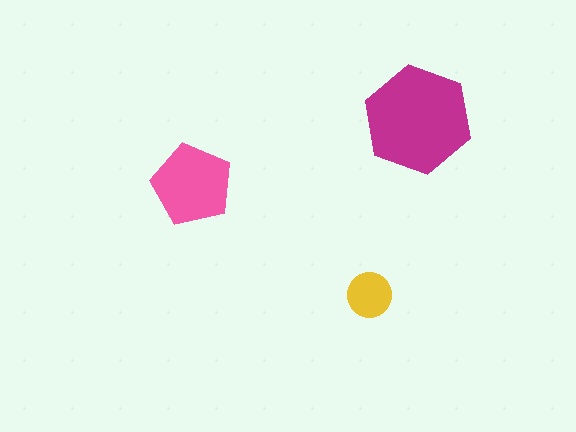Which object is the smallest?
The yellow circle.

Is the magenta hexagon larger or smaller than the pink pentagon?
Larger.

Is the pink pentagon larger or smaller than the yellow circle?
Larger.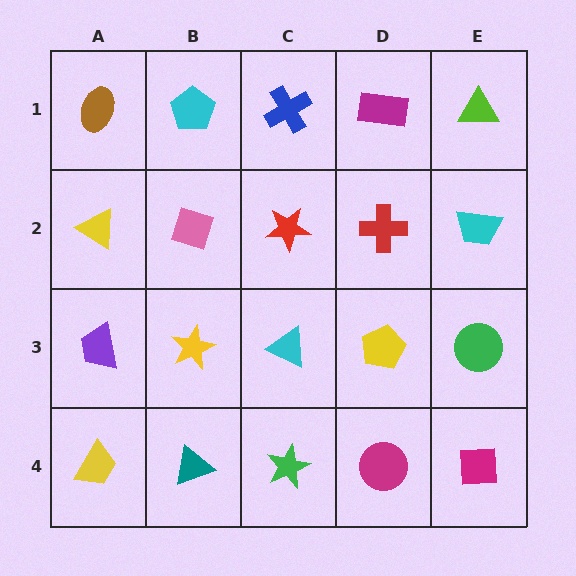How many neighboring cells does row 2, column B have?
4.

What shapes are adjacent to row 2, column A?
A brown ellipse (row 1, column A), a purple trapezoid (row 3, column A), a pink diamond (row 2, column B).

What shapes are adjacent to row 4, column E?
A green circle (row 3, column E), a magenta circle (row 4, column D).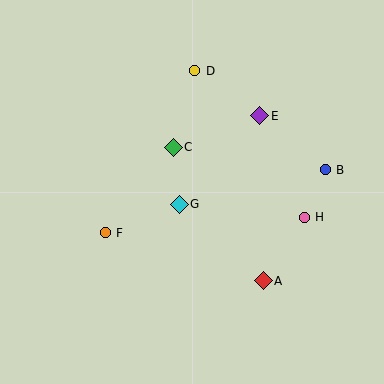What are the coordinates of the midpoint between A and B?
The midpoint between A and B is at (294, 225).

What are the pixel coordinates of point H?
Point H is at (304, 217).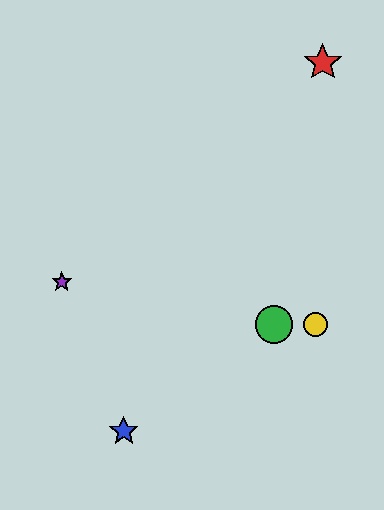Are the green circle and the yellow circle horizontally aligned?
Yes, both are at y≈325.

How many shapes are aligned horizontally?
2 shapes (the green circle, the yellow circle) are aligned horizontally.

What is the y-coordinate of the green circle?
The green circle is at y≈325.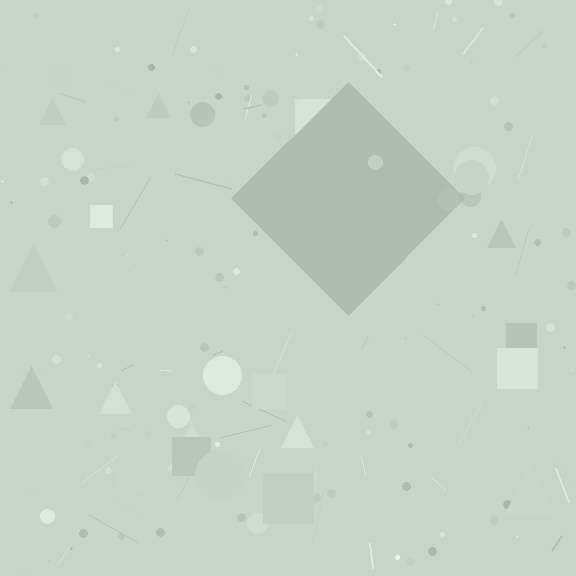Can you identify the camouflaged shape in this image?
The camouflaged shape is a diamond.